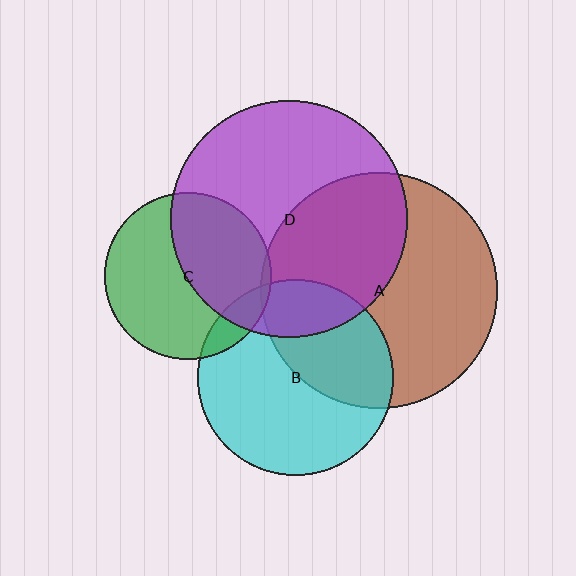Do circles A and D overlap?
Yes.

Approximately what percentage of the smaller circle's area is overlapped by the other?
Approximately 40%.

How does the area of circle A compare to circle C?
Approximately 2.0 times.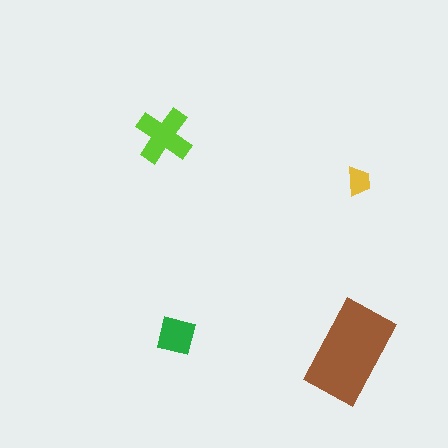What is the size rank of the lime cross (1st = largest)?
2nd.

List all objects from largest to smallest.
The brown rectangle, the lime cross, the green square, the yellow trapezoid.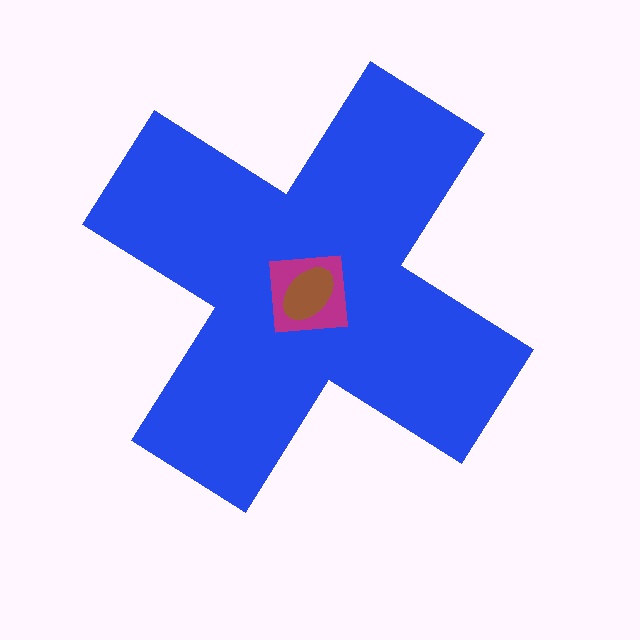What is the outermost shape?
The blue cross.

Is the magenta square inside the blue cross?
Yes.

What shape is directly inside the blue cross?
The magenta square.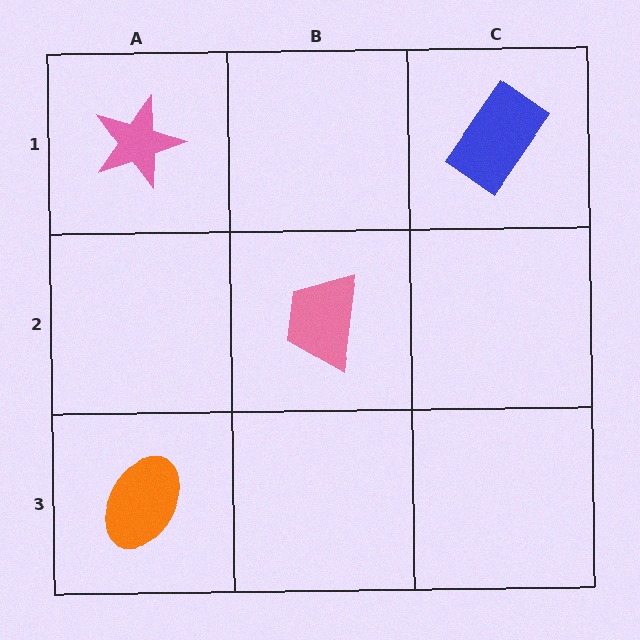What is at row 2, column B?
A pink trapezoid.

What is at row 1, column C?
A blue rectangle.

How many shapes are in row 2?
1 shape.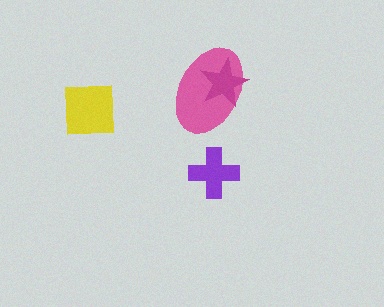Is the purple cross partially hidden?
No, no other shape covers it.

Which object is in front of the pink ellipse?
The magenta star is in front of the pink ellipse.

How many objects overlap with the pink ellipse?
1 object overlaps with the pink ellipse.